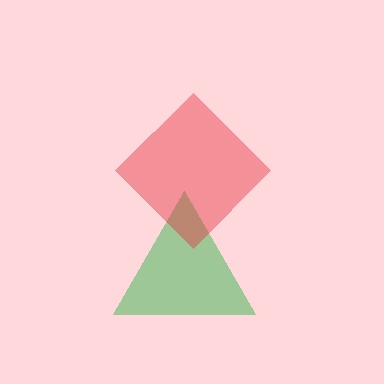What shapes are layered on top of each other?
The layered shapes are: a green triangle, a red diamond.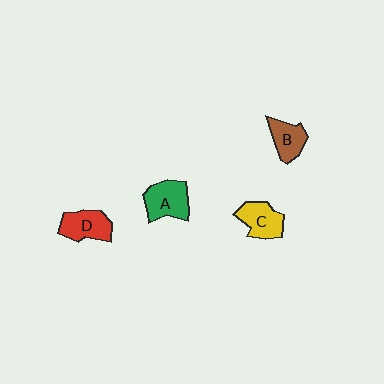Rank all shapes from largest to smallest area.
From largest to smallest: A (green), D (red), C (yellow), B (brown).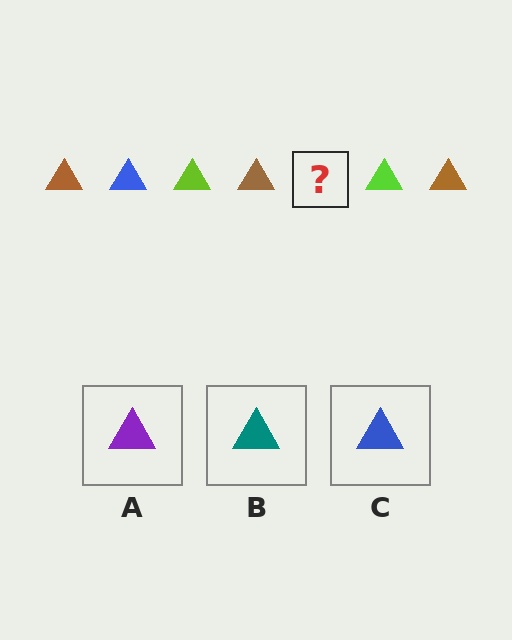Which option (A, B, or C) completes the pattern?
C.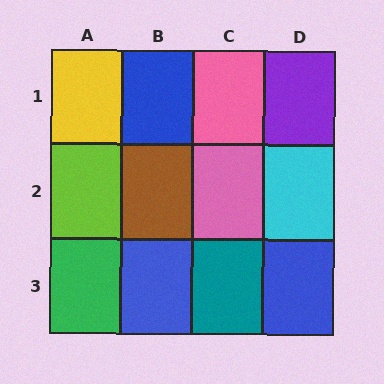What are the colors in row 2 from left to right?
Lime, brown, pink, cyan.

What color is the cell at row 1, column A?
Yellow.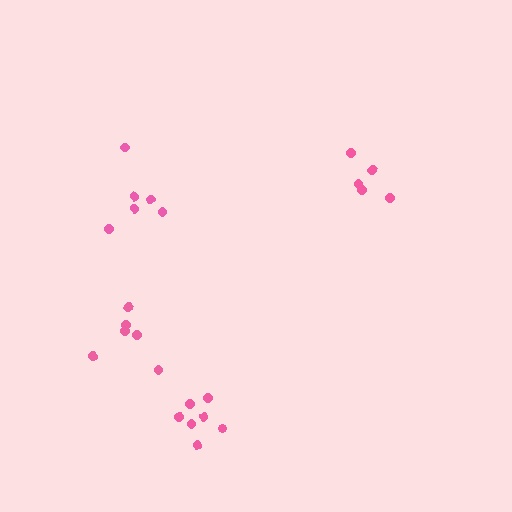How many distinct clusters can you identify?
There are 4 distinct clusters.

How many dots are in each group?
Group 1: 7 dots, Group 2: 6 dots, Group 3: 5 dots, Group 4: 6 dots (24 total).